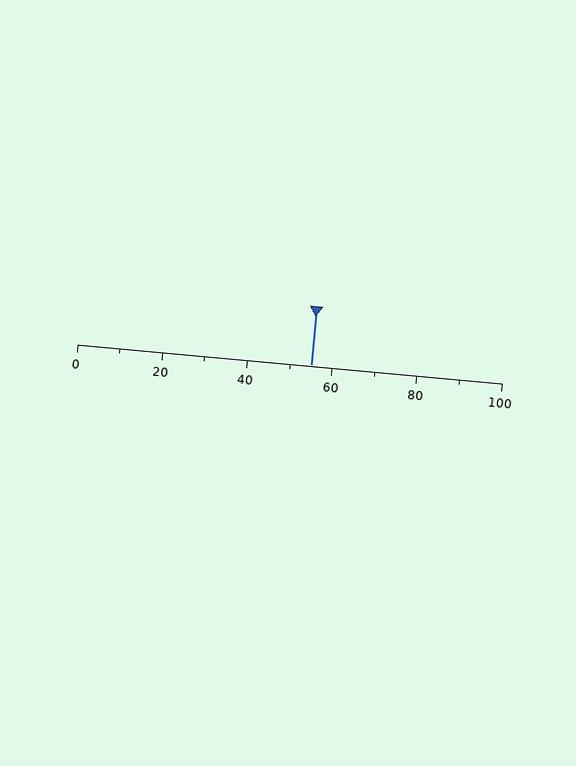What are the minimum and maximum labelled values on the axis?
The axis runs from 0 to 100.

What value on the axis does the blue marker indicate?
The marker indicates approximately 55.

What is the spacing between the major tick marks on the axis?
The major ticks are spaced 20 apart.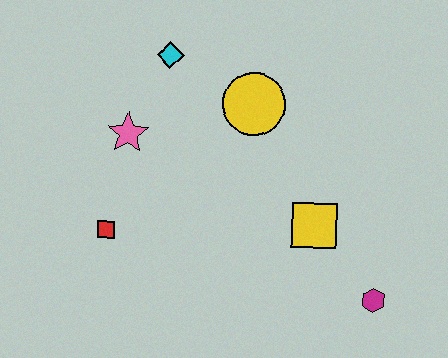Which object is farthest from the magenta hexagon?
The cyan diamond is farthest from the magenta hexagon.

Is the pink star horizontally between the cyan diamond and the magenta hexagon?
No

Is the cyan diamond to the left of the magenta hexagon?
Yes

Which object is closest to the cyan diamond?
The pink star is closest to the cyan diamond.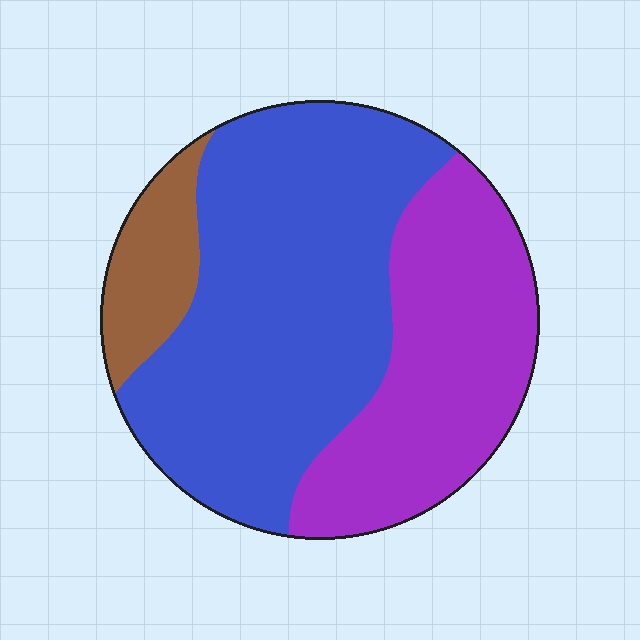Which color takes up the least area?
Brown, at roughly 10%.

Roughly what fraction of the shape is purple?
Purple covers 34% of the shape.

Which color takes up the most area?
Blue, at roughly 55%.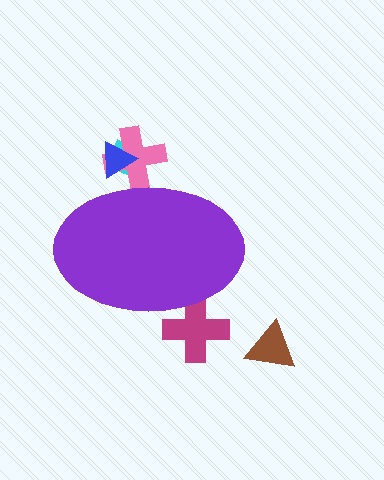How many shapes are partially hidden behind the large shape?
4 shapes are partially hidden.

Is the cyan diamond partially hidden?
Yes, the cyan diamond is partially hidden behind the purple ellipse.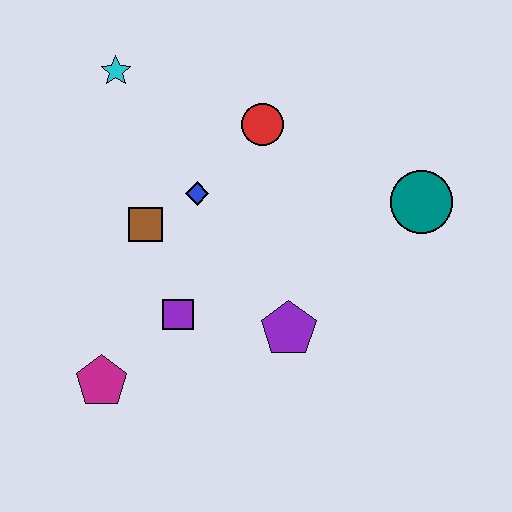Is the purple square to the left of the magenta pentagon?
No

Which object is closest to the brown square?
The blue diamond is closest to the brown square.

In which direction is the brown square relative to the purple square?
The brown square is above the purple square.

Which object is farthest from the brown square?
The teal circle is farthest from the brown square.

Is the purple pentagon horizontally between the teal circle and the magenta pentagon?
Yes